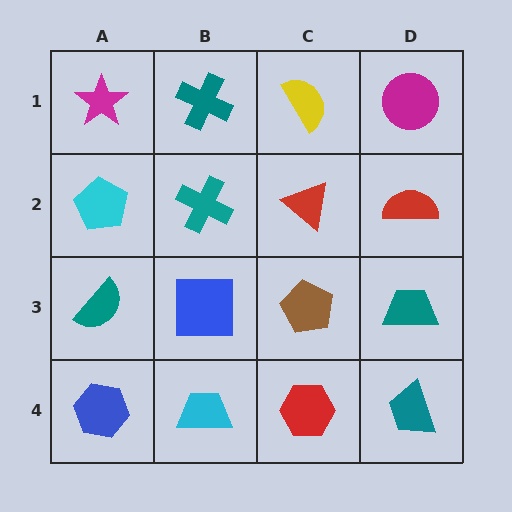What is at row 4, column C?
A red hexagon.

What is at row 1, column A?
A magenta star.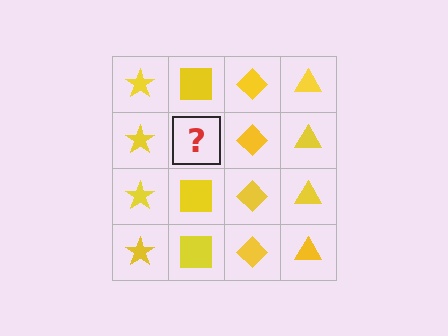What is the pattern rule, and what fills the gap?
The rule is that each column has a consistent shape. The gap should be filled with a yellow square.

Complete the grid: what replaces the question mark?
The question mark should be replaced with a yellow square.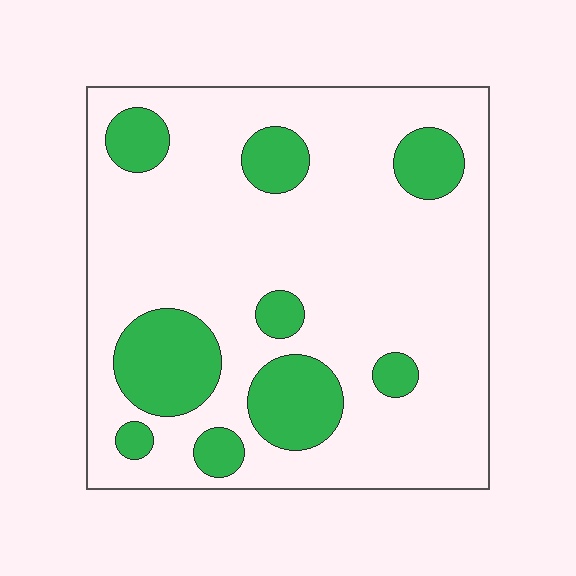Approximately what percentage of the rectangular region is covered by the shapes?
Approximately 20%.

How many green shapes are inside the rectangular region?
9.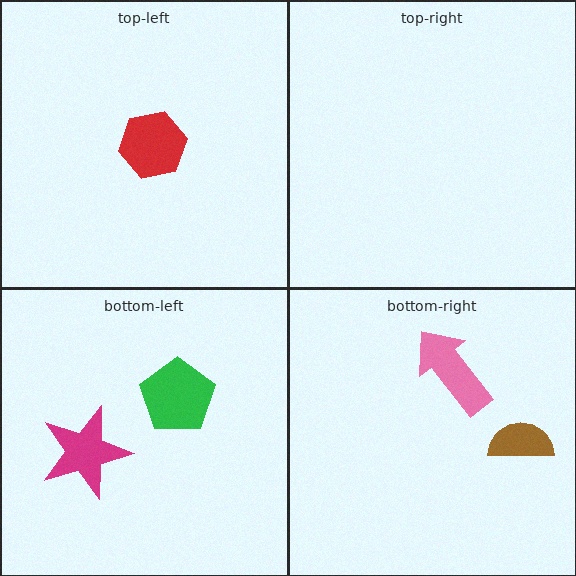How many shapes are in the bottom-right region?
2.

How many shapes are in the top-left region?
1.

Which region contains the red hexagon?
The top-left region.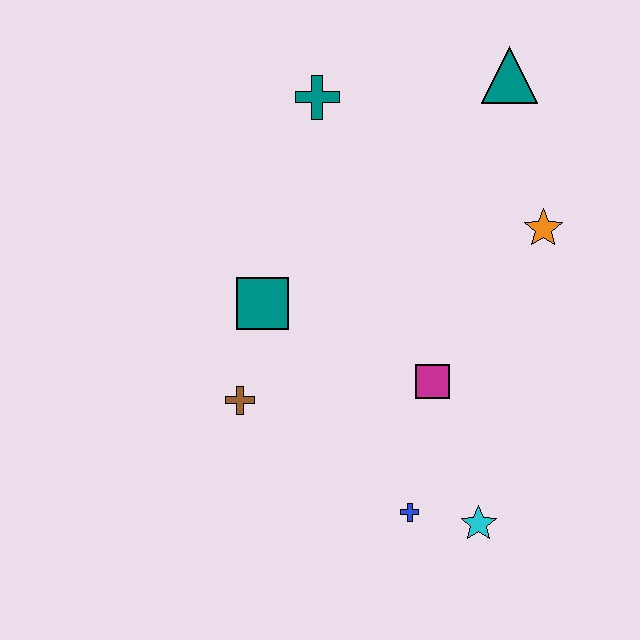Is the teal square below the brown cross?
No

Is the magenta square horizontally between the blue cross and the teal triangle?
Yes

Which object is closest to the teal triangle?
The orange star is closest to the teal triangle.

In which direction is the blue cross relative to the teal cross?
The blue cross is below the teal cross.